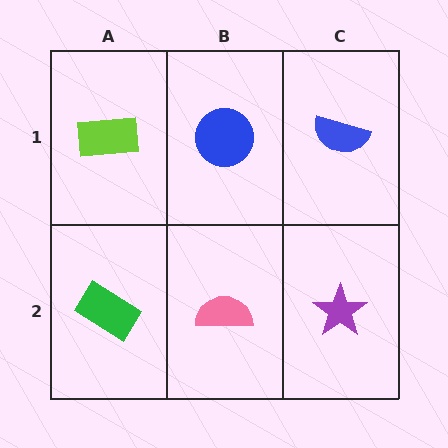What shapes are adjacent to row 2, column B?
A blue circle (row 1, column B), a green rectangle (row 2, column A), a purple star (row 2, column C).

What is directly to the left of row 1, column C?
A blue circle.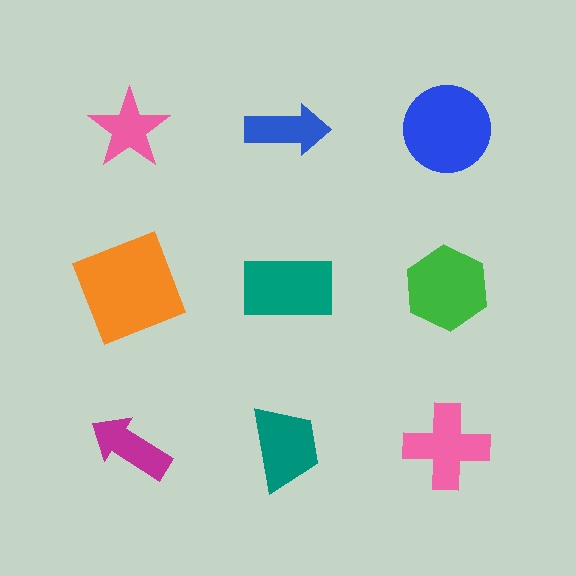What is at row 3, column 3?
A pink cross.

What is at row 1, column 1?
A pink star.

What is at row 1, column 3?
A blue circle.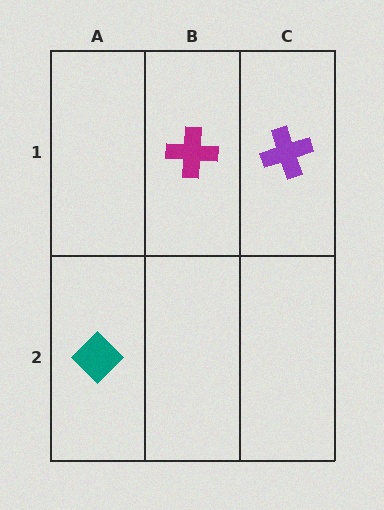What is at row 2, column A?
A teal diamond.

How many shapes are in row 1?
2 shapes.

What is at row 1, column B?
A magenta cross.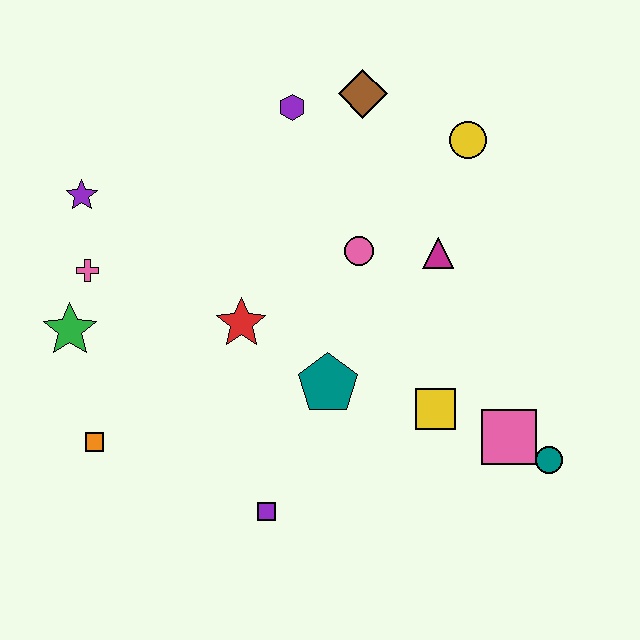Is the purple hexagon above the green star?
Yes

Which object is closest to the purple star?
The pink cross is closest to the purple star.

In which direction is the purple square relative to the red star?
The purple square is below the red star.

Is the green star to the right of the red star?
No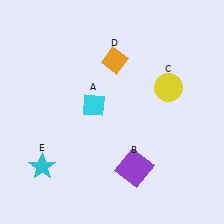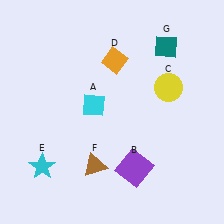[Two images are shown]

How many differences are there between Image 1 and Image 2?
There are 2 differences between the two images.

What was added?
A brown triangle (F), a teal diamond (G) were added in Image 2.